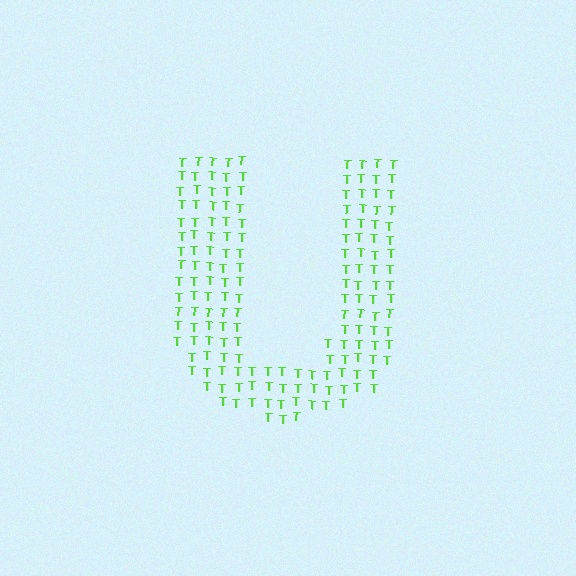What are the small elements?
The small elements are letter T's.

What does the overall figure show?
The overall figure shows the letter U.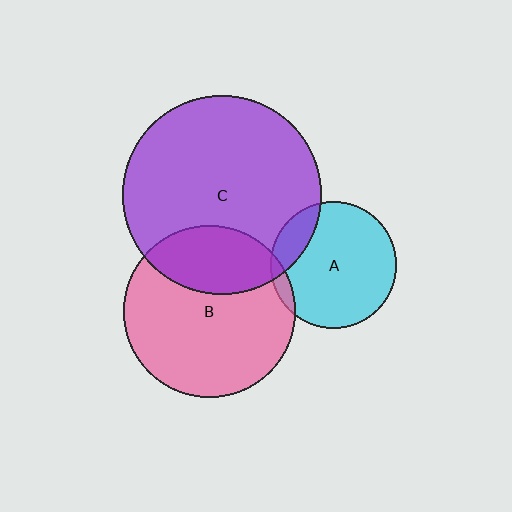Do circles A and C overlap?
Yes.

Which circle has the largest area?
Circle C (purple).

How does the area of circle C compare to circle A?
Approximately 2.5 times.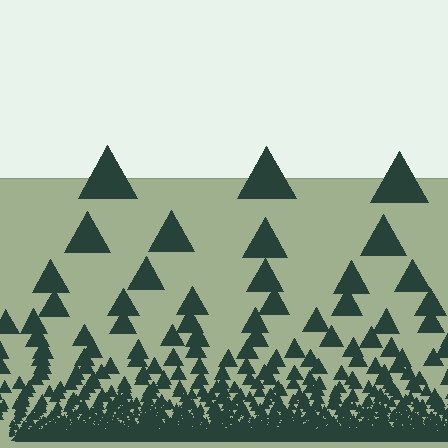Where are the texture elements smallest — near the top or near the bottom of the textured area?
Near the bottom.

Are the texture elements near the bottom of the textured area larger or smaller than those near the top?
Smaller. The gradient is inverted — elements near the bottom are smaller and denser.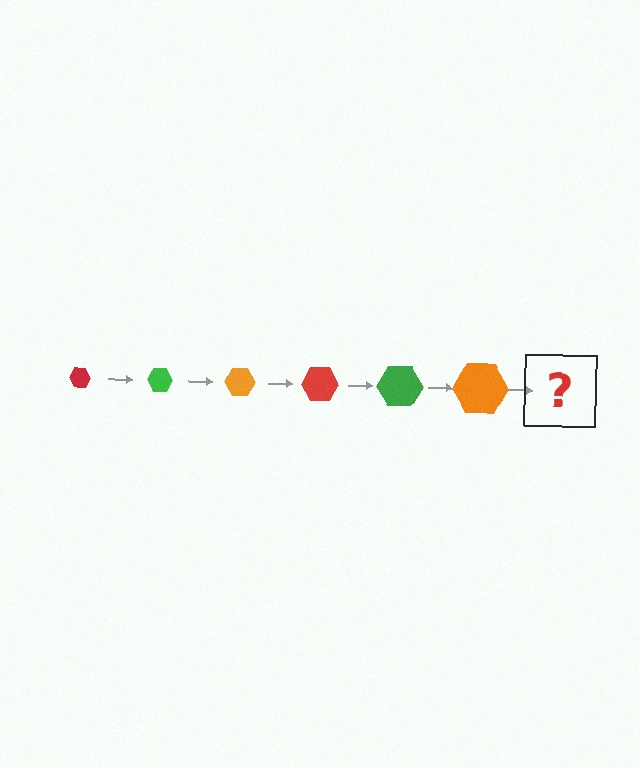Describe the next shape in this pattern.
It should be a red hexagon, larger than the previous one.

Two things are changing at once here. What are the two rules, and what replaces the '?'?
The two rules are that the hexagon grows larger each step and the color cycles through red, green, and orange. The '?' should be a red hexagon, larger than the previous one.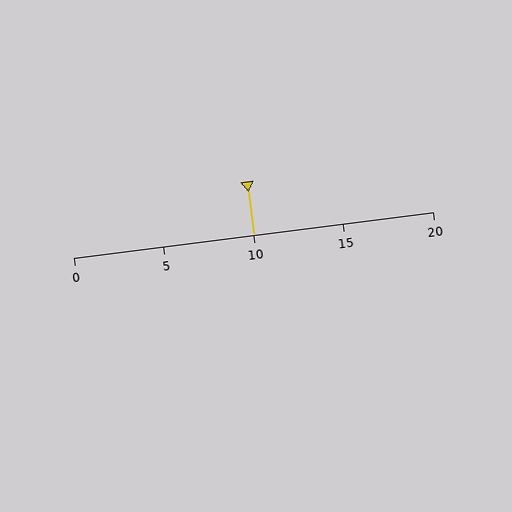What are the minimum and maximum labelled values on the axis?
The axis runs from 0 to 20.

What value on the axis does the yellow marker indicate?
The marker indicates approximately 10.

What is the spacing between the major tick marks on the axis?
The major ticks are spaced 5 apart.